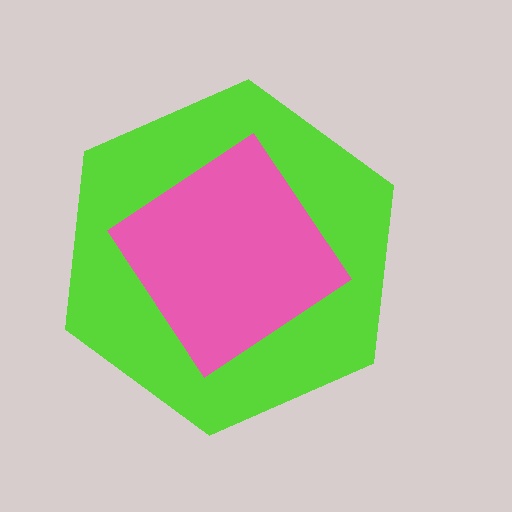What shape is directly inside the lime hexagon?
The pink diamond.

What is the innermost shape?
The pink diamond.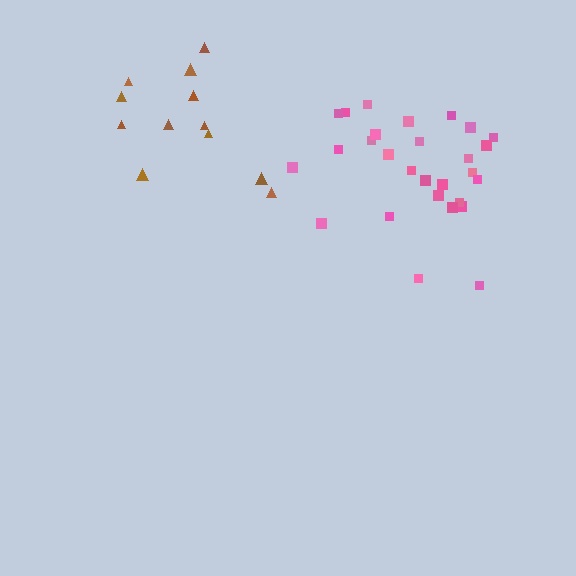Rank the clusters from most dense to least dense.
pink, brown.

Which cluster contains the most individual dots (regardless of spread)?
Pink (28).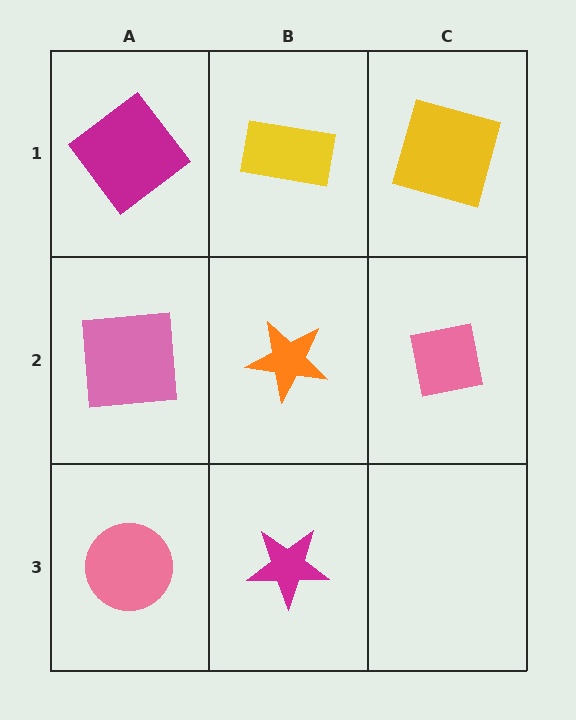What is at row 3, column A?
A pink circle.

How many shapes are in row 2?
3 shapes.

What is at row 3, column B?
A magenta star.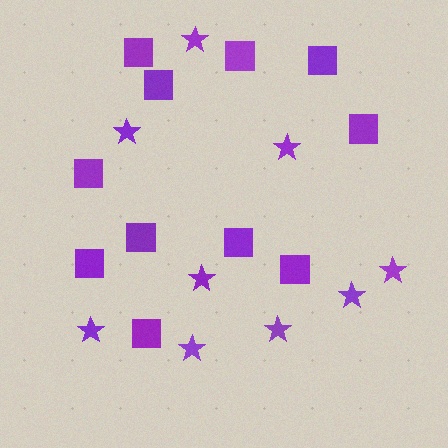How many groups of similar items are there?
There are 2 groups: one group of stars (9) and one group of squares (11).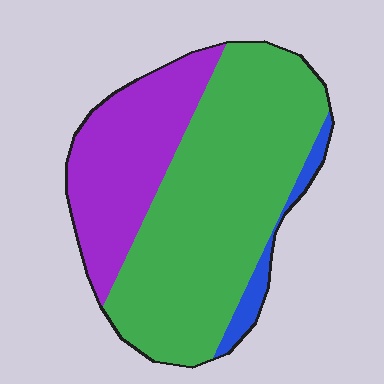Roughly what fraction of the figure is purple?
Purple takes up about one third (1/3) of the figure.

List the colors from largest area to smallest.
From largest to smallest: green, purple, blue.